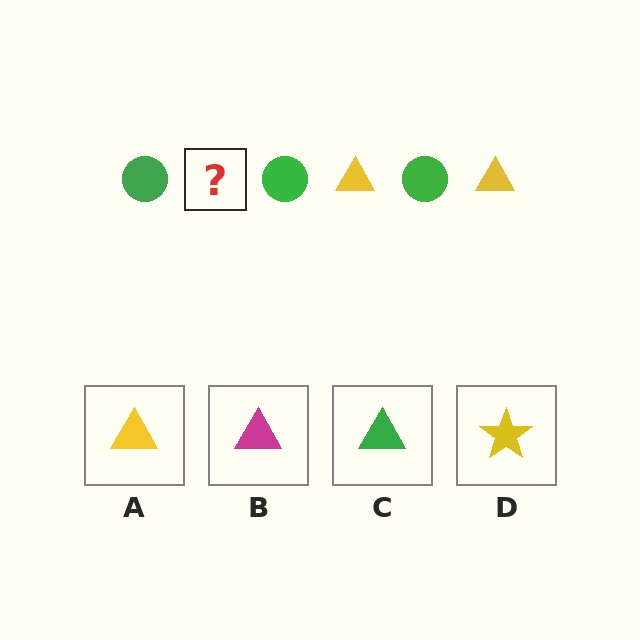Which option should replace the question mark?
Option A.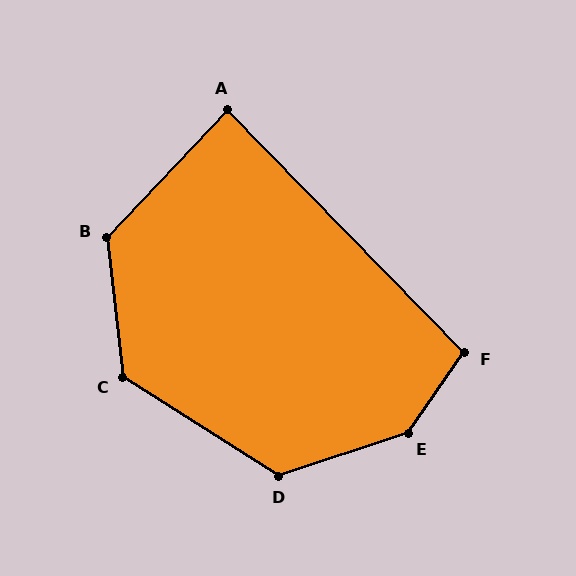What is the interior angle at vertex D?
Approximately 129 degrees (obtuse).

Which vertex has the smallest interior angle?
A, at approximately 88 degrees.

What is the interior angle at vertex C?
Approximately 129 degrees (obtuse).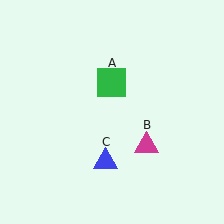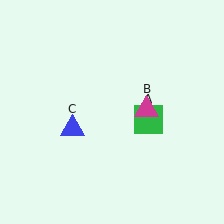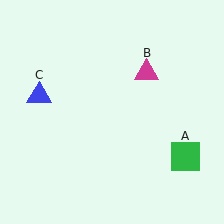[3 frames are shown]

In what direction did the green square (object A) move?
The green square (object A) moved down and to the right.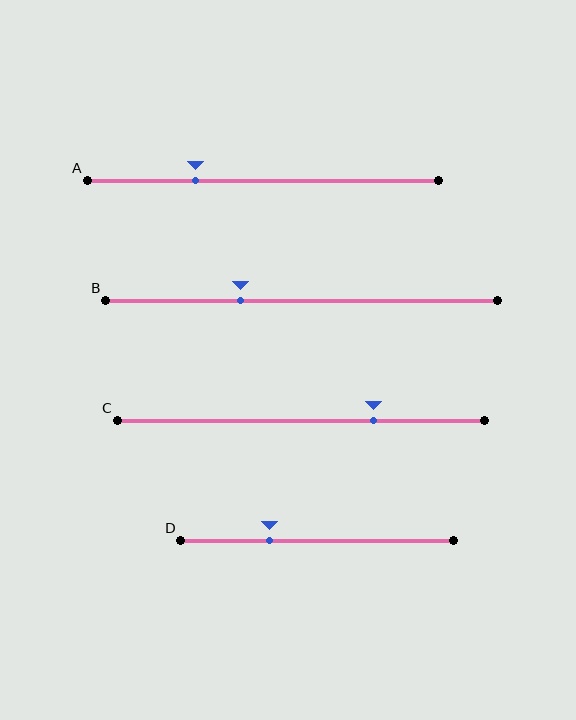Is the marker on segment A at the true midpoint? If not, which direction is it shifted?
No, the marker on segment A is shifted to the left by about 19% of the segment length.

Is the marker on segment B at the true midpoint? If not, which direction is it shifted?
No, the marker on segment B is shifted to the left by about 16% of the segment length.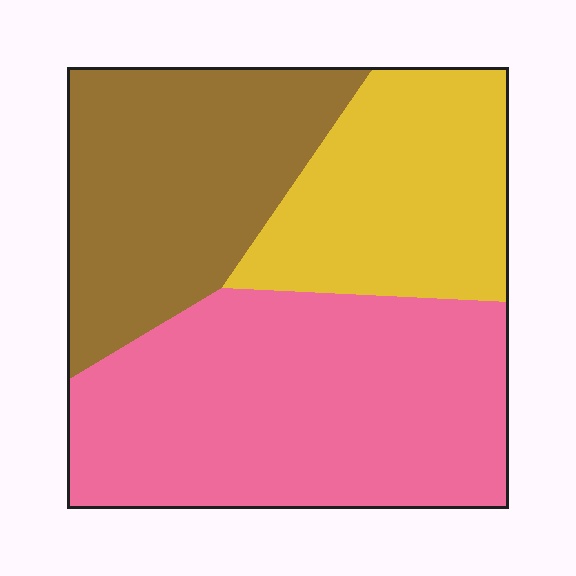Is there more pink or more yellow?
Pink.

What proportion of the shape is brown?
Brown takes up about one third (1/3) of the shape.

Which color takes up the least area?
Yellow, at roughly 25%.